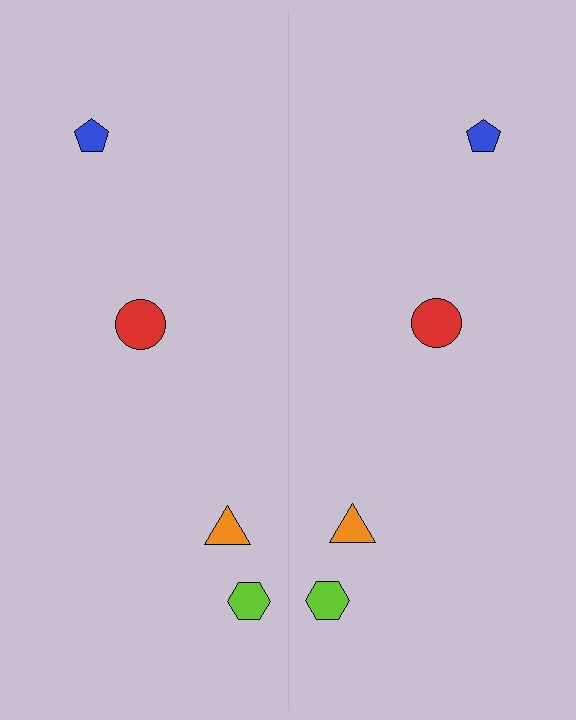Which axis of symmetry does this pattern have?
The pattern has a vertical axis of symmetry running through the center of the image.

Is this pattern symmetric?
Yes, this pattern has bilateral (reflection) symmetry.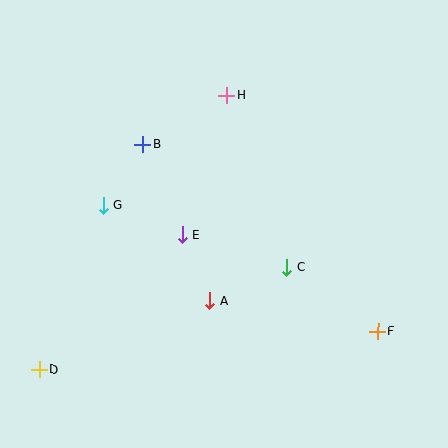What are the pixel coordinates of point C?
Point C is at (287, 267).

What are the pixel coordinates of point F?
Point F is at (378, 332).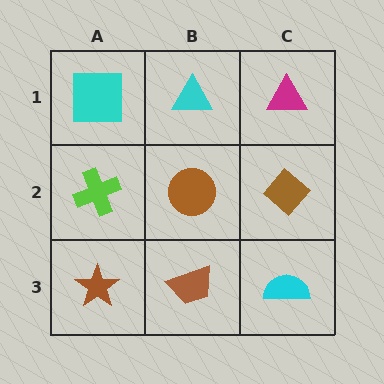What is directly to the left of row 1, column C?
A cyan triangle.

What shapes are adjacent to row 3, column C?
A brown diamond (row 2, column C), a brown trapezoid (row 3, column B).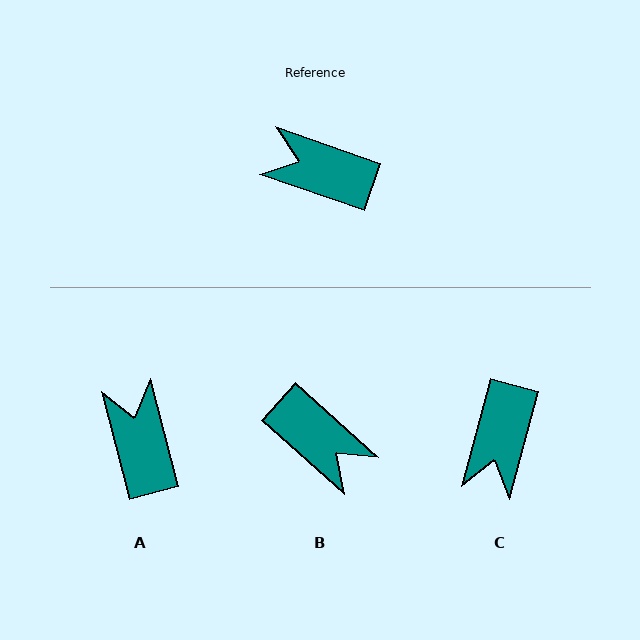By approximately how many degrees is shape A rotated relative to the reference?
Approximately 56 degrees clockwise.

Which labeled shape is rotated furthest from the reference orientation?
B, about 158 degrees away.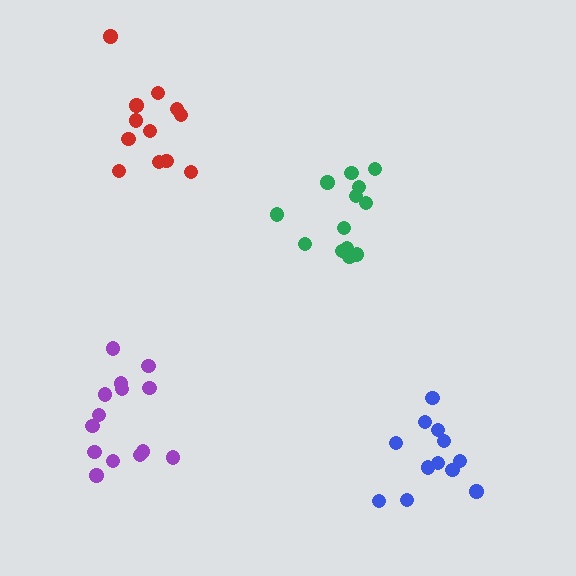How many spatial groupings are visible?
There are 4 spatial groupings.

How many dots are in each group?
Group 1: 12 dots, Group 2: 12 dots, Group 3: 14 dots, Group 4: 13 dots (51 total).